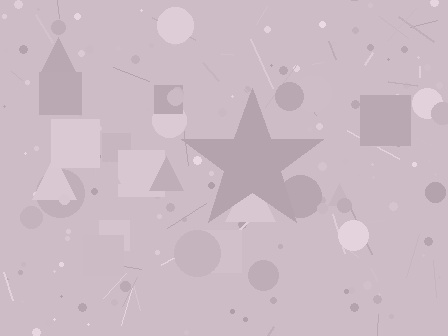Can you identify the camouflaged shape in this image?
The camouflaged shape is a star.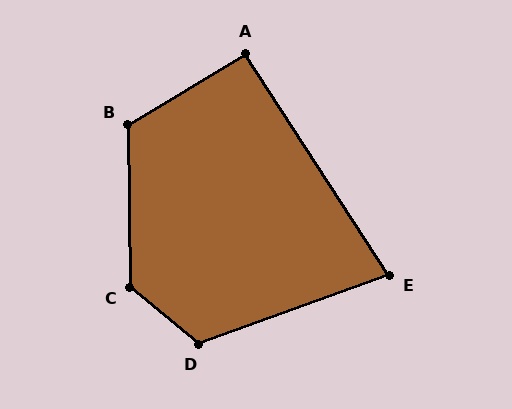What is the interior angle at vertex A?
Approximately 92 degrees (approximately right).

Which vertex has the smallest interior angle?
E, at approximately 77 degrees.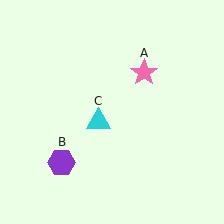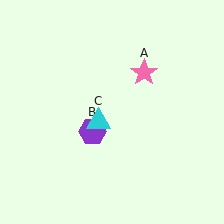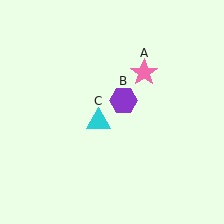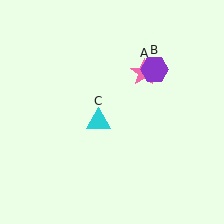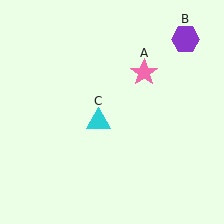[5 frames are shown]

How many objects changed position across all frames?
1 object changed position: purple hexagon (object B).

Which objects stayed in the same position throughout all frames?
Pink star (object A) and cyan triangle (object C) remained stationary.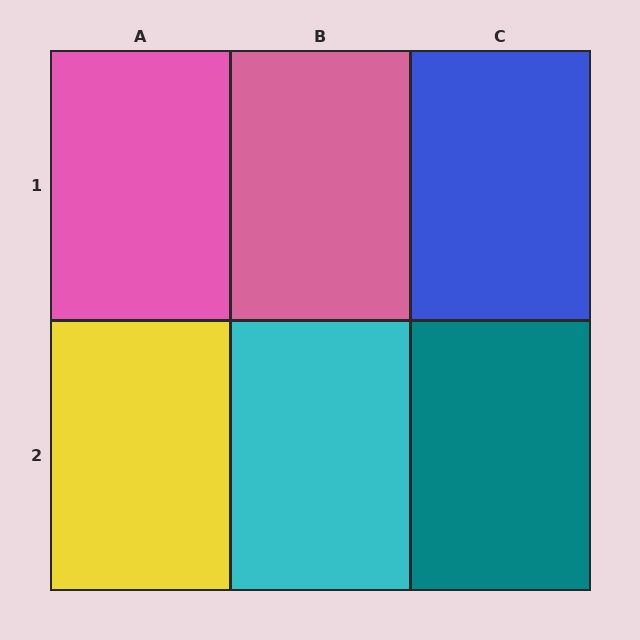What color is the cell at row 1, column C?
Blue.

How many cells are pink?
2 cells are pink.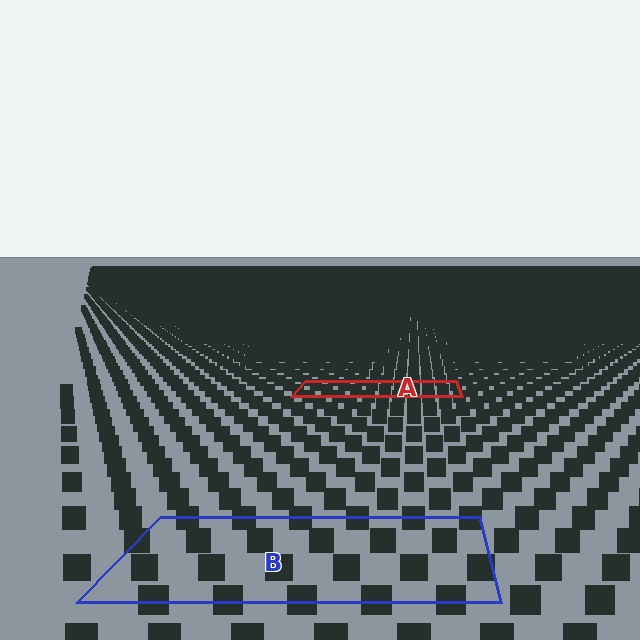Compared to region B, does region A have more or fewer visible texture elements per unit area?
Region A has more texture elements per unit area — they are packed more densely because it is farther away.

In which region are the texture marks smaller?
The texture marks are smaller in region A, because it is farther away.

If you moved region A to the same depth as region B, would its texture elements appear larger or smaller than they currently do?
They would appear larger. At a closer depth, the same texture elements are projected at a bigger on-screen size.